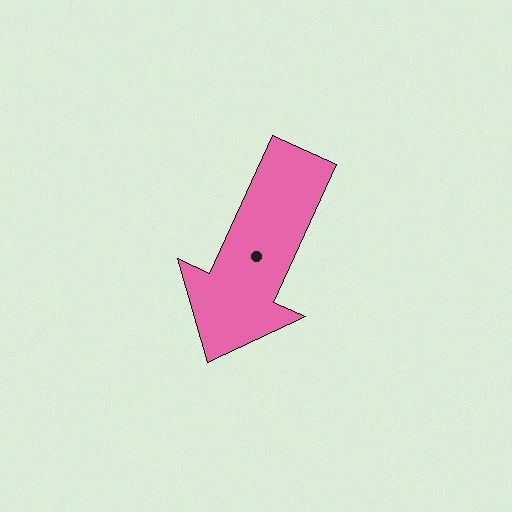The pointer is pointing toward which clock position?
Roughly 7 o'clock.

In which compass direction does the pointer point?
Southwest.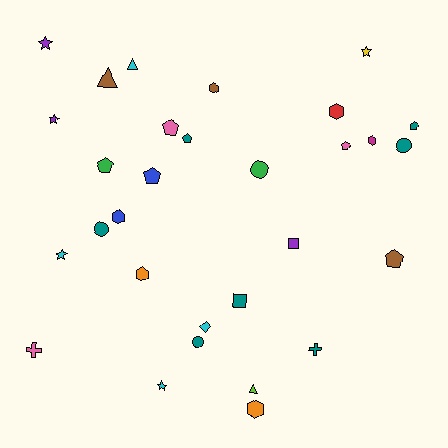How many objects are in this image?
There are 30 objects.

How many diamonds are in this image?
There is 1 diamond.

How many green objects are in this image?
There are 2 green objects.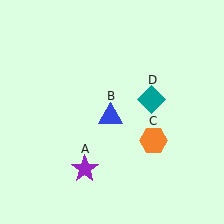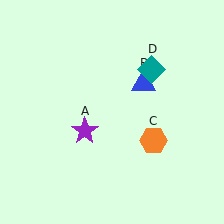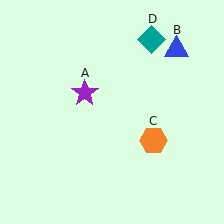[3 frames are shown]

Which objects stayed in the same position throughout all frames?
Orange hexagon (object C) remained stationary.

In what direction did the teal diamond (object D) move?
The teal diamond (object D) moved up.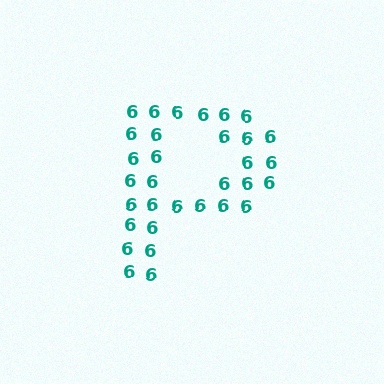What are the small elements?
The small elements are digit 6's.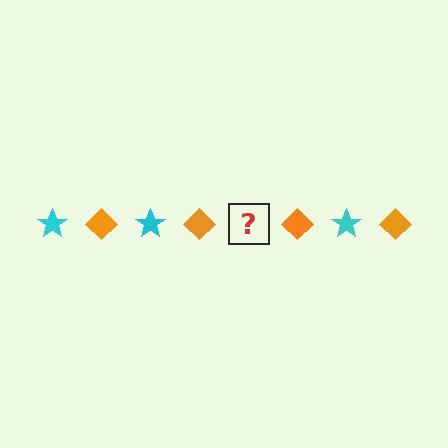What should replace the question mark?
The question mark should be replaced with a cyan star.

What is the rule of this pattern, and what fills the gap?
The rule is that the pattern alternates between cyan star and orange diamond. The gap should be filled with a cyan star.